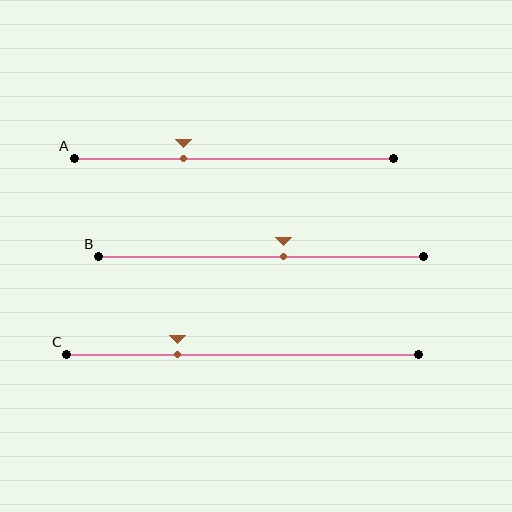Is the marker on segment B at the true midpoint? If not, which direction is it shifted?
No, the marker on segment B is shifted to the right by about 7% of the segment length.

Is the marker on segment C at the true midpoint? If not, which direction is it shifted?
No, the marker on segment C is shifted to the left by about 19% of the segment length.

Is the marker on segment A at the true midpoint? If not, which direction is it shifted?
No, the marker on segment A is shifted to the left by about 16% of the segment length.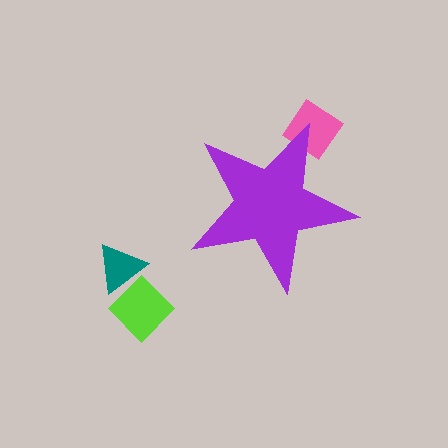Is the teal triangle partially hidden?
No, the teal triangle is fully visible.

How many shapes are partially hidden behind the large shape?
1 shape is partially hidden.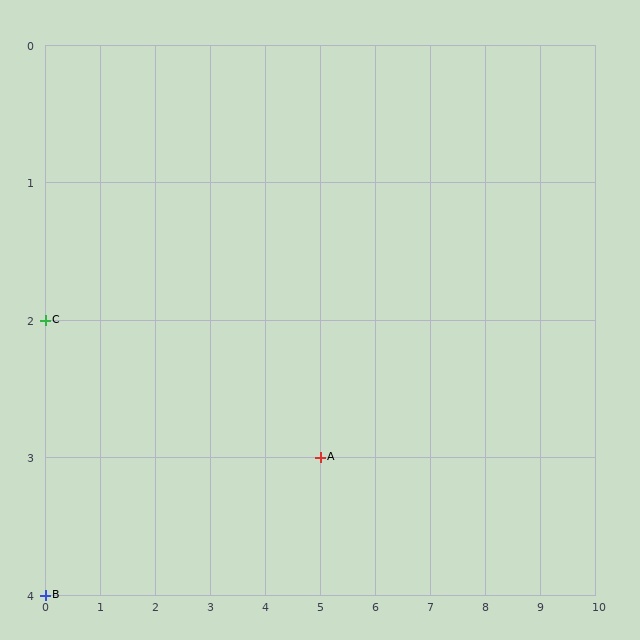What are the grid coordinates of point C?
Point C is at grid coordinates (0, 2).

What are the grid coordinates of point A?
Point A is at grid coordinates (5, 3).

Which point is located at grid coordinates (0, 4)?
Point B is at (0, 4).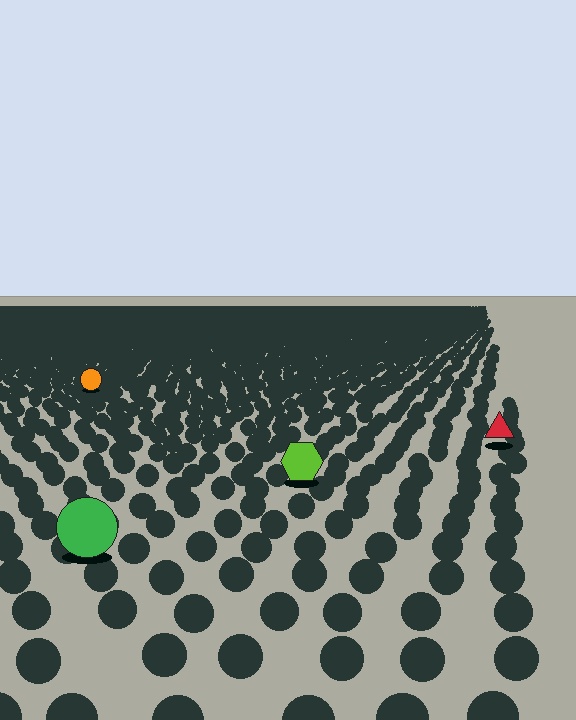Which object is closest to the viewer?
The green circle is closest. The texture marks near it are larger and more spread out.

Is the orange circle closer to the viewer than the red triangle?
No. The red triangle is closer — you can tell from the texture gradient: the ground texture is coarser near it.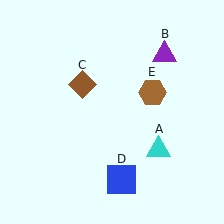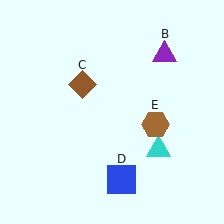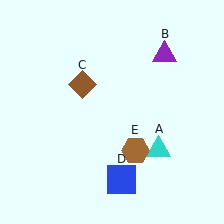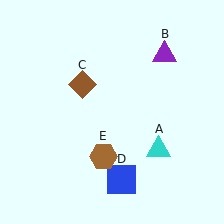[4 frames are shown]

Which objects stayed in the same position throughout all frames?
Cyan triangle (object A) and purple triangle (object B) and brown diamond (object C) and blue square (object D) remained stationary.